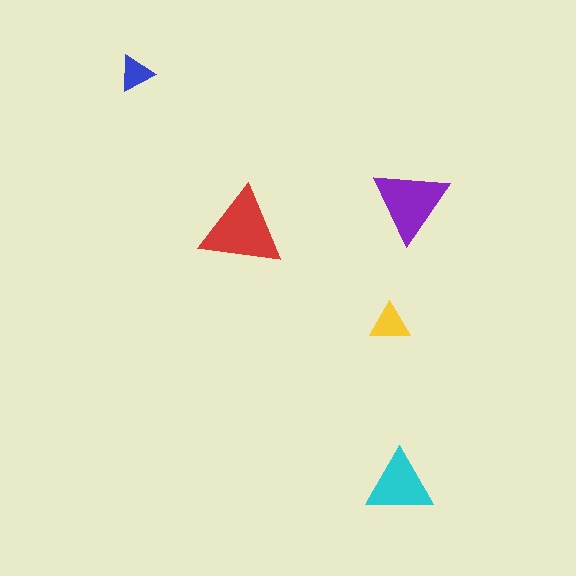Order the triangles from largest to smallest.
the red one, the purple one, the cyan one, the yellow one, the blue one.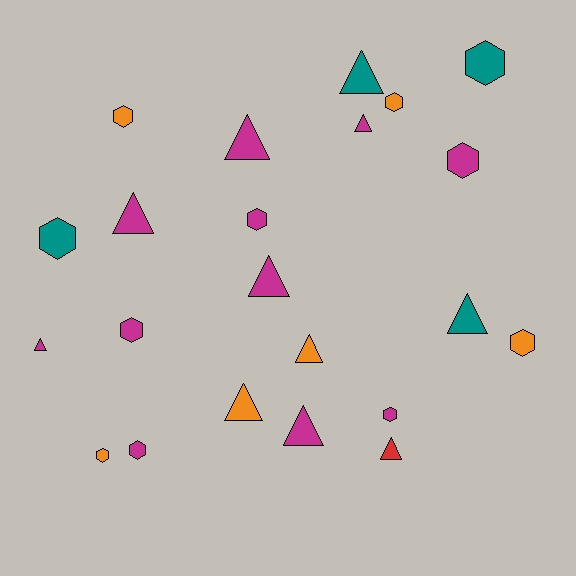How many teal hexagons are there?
There are 2 teal hexagons.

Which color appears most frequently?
Magenta, with 11 objects.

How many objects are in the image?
There are 22 objects.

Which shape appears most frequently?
Hexagon, with 11 objects.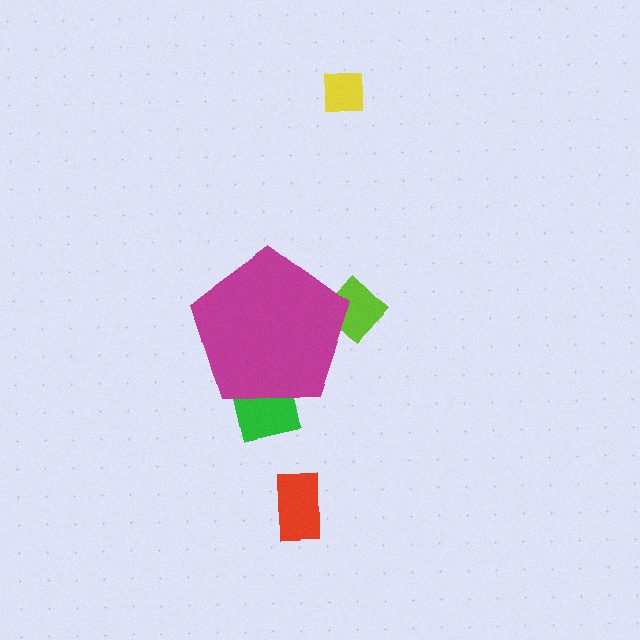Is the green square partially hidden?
Yes, the green square is partially hidden behind the magenta pentagon.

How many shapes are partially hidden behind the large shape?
2 shapes are partially hidden.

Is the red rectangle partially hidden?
No, the red rectangle is fully visible.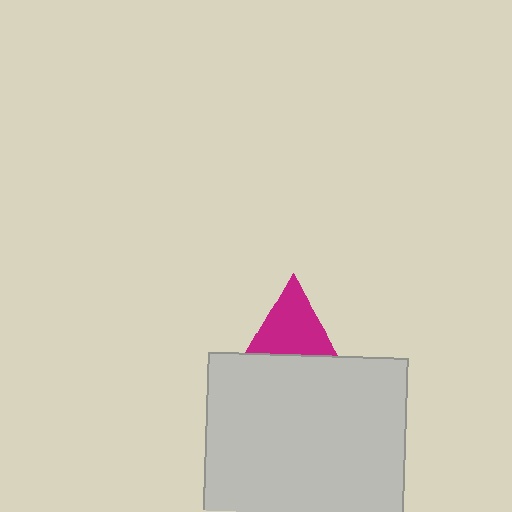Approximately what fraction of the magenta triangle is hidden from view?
Roughly 38% of the magenta triangle is hidden behind the light gray square.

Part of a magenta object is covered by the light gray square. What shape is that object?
It is a triangle.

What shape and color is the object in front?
The object in front is a light gray square.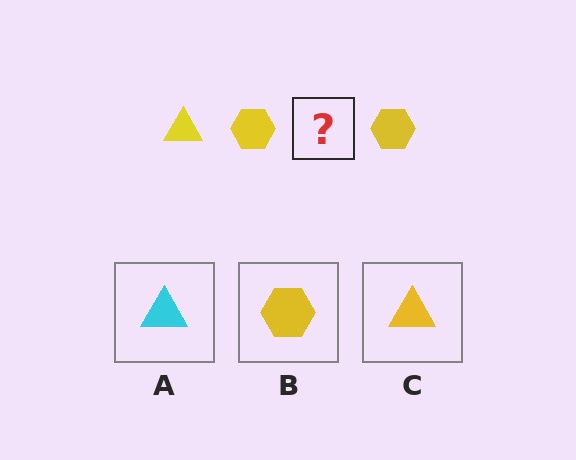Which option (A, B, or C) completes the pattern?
C.